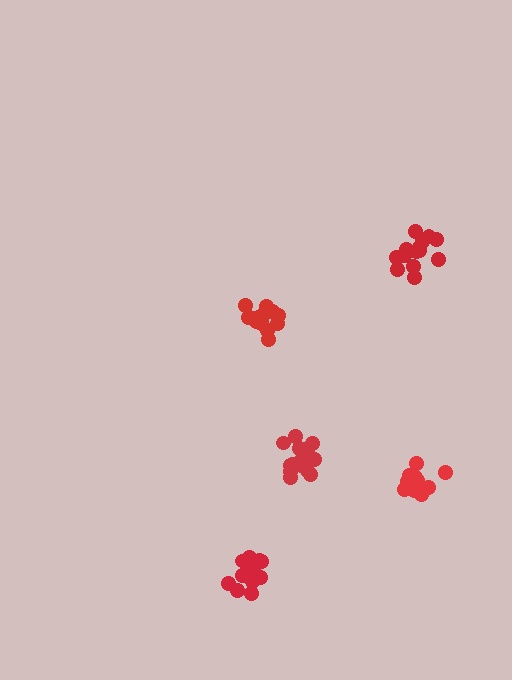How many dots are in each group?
Group 1: 16 dots, Group 2: 12 dots, Group 3: 15 dots, Group 4: 15 dots, Group 5: 15 dots (73 total).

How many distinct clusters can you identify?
There are 5 distinct clusters.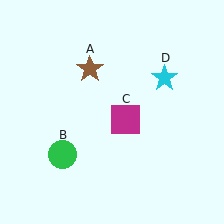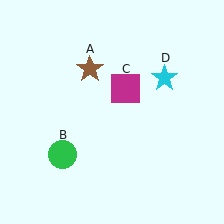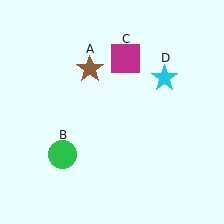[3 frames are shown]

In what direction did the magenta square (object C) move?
The magenta square (object C) moved up.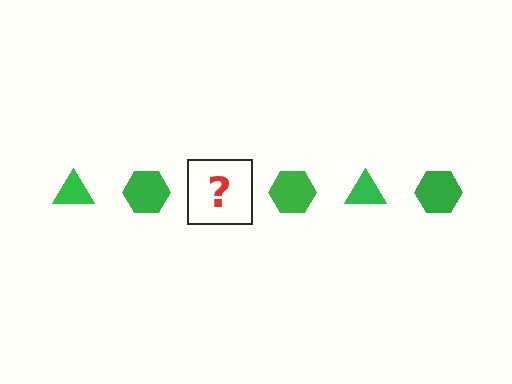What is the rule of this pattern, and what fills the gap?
The rule is that the pattern cycles through triangle, hexagon shapes in green. The gap should be filled with a green triangle.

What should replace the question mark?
The question mark should be replaced with a green triangle.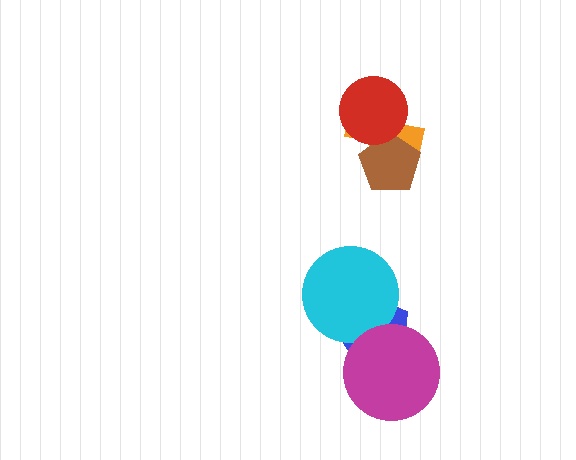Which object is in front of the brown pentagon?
The red circle is in front of the brown pentagon.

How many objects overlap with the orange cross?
2 objects overlap with the orange cross.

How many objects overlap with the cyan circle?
1 object overlaps with the cyan circle.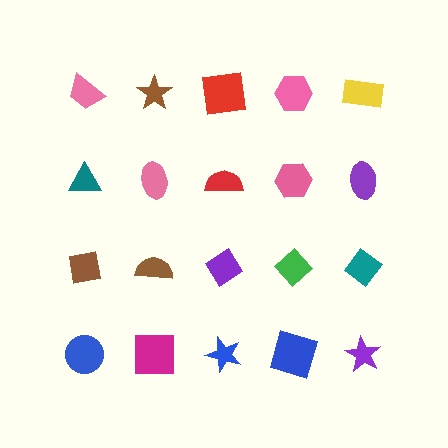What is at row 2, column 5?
A purple ellipse.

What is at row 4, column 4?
A blue square.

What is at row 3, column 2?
A brown semicircle.